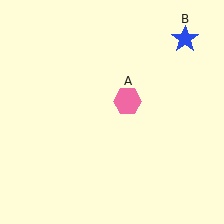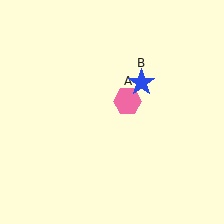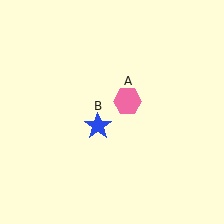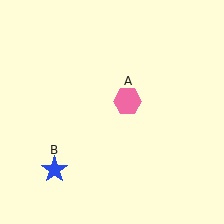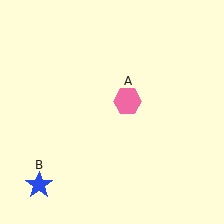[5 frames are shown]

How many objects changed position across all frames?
1 object changed position: blue star (object B).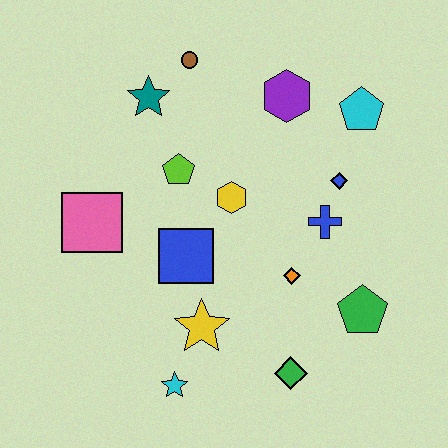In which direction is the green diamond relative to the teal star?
The green diamond is below the teal star.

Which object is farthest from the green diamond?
The brown circle is farthest from the green diamond.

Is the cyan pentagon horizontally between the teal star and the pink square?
No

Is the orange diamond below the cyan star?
No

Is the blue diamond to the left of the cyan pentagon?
Yes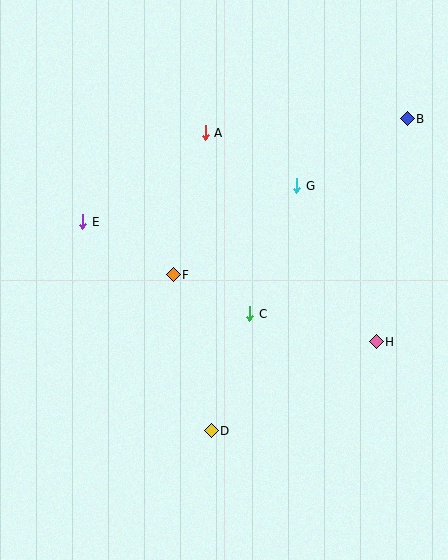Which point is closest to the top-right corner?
Point B is closest to the top-right corner.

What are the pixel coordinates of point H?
Point H is at (376, 342).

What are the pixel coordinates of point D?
Point D is at (211, 431).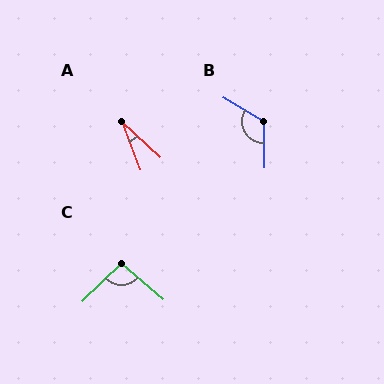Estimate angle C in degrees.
Approximately 95 degrees.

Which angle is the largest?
B, at approximately 121 degrees.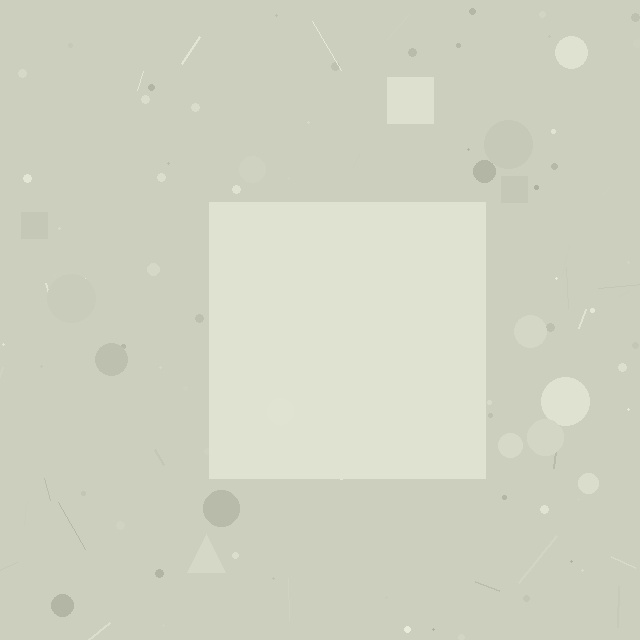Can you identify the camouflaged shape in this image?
The camouflaged shape is a square.